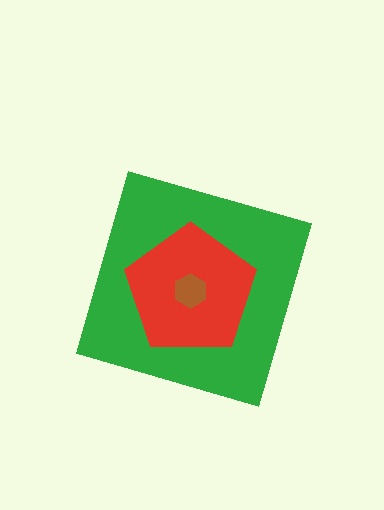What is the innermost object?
The brown hexagon.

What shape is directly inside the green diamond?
The red pentagon.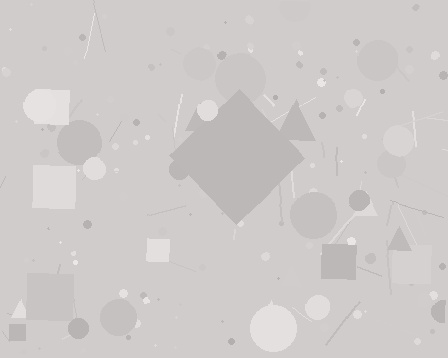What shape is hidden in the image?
A diamond is hidden in the image.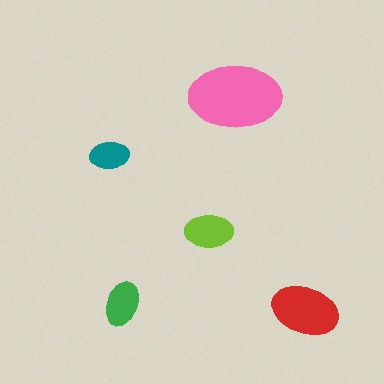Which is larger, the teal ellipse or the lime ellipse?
The lime one.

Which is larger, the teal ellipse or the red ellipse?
The red one.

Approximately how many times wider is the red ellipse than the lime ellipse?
About 1.5 times wider.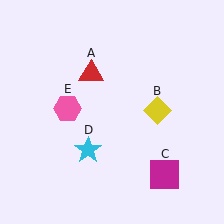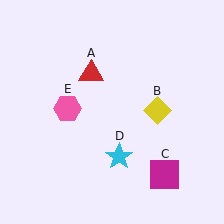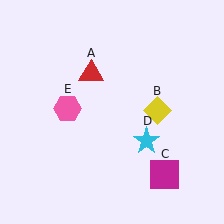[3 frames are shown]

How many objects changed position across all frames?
1 object changed position: cyan star (object D).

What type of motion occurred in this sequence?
The cyan star (object D) rotated counterclockwise around the center of the scene.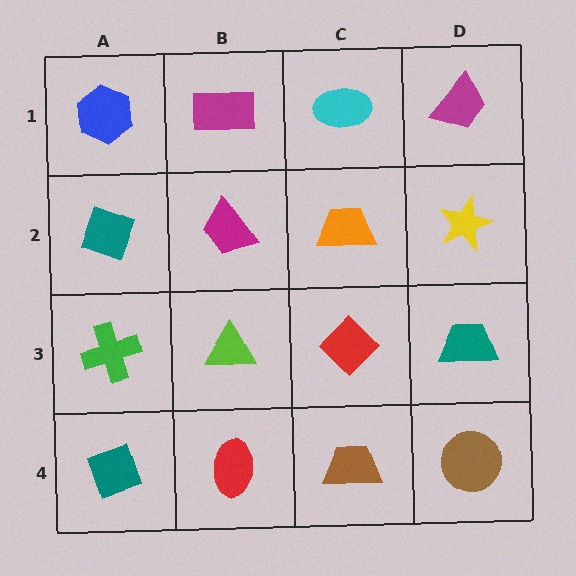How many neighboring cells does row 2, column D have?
3.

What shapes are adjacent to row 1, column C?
An orange trapezoid (row 2, column C), a magenta rectangle (row 1, column B), a magenta trapezoid (row 1, column D).